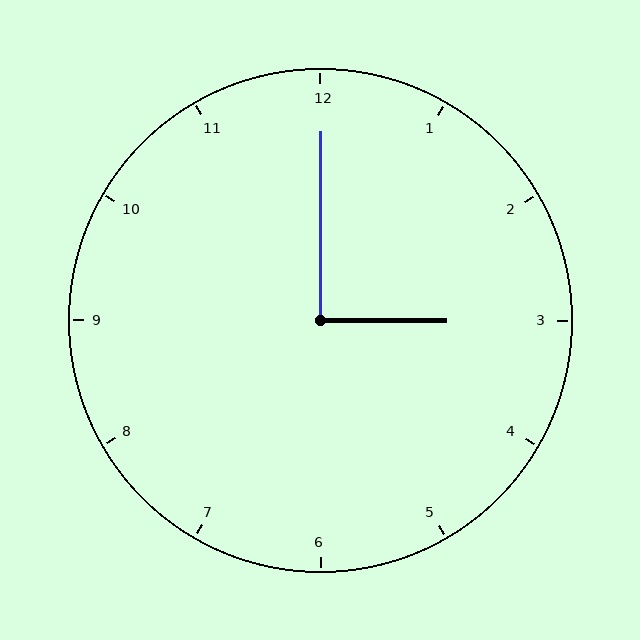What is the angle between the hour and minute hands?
Approximately 90 degrees.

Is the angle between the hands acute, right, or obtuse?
It is right.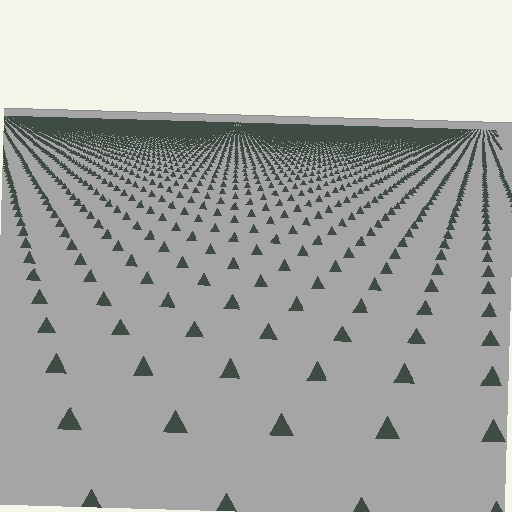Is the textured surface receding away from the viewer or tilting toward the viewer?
The surface is receding away from the viewer. Texture elements get smaller and denser toward the top.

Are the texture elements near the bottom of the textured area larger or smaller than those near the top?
Larger. Near the bottom, elements are closer to the viewer and appear at a bigger on-screen size.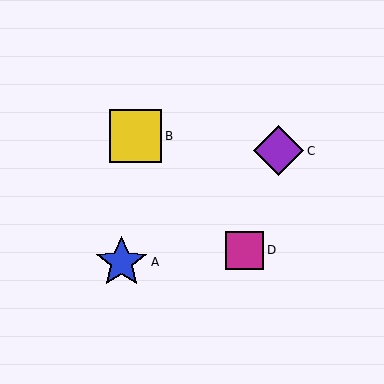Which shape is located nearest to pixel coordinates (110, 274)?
The blue star (labeled A) at (122, 262) is nearest to that location.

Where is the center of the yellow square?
The center of the yellow square is at (136, 136).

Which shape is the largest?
The yellow square (labeled B) is the largest.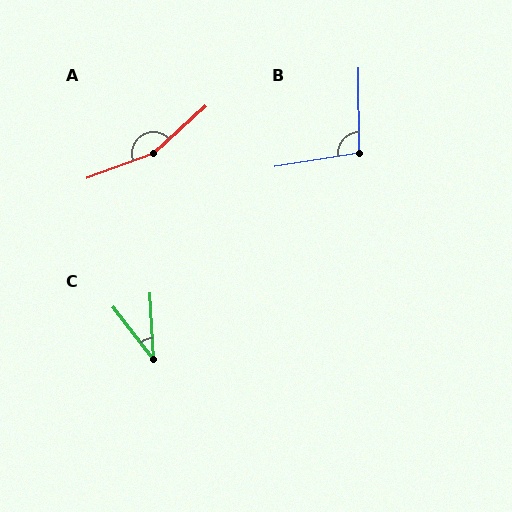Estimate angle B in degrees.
Approximately 99 degrees.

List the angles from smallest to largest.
C (35°), B (99°), A (158°).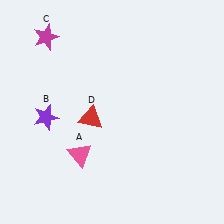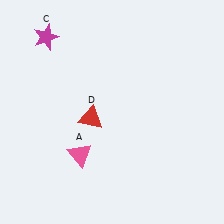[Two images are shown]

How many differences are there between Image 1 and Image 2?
There is 1 difference between the two images.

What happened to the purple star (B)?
The purple star (B) was removed in Image 2. It was in the bottom-left area of Image 1.